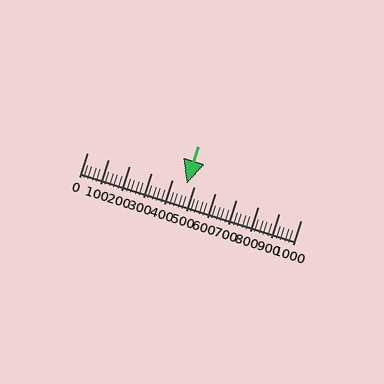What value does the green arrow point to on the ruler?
The green arrow points to approximately 466.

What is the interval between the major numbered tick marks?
The major tick marks are spaced 100 units apart.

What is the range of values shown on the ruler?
The ruler shows values from 0 to 1000.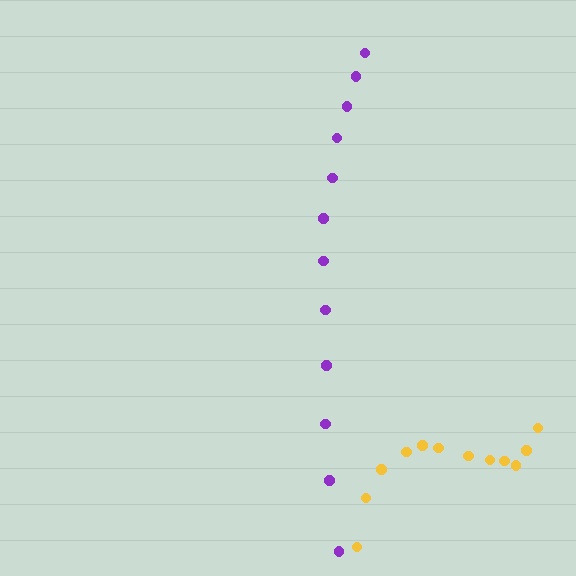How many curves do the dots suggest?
There are 2 distinct paths.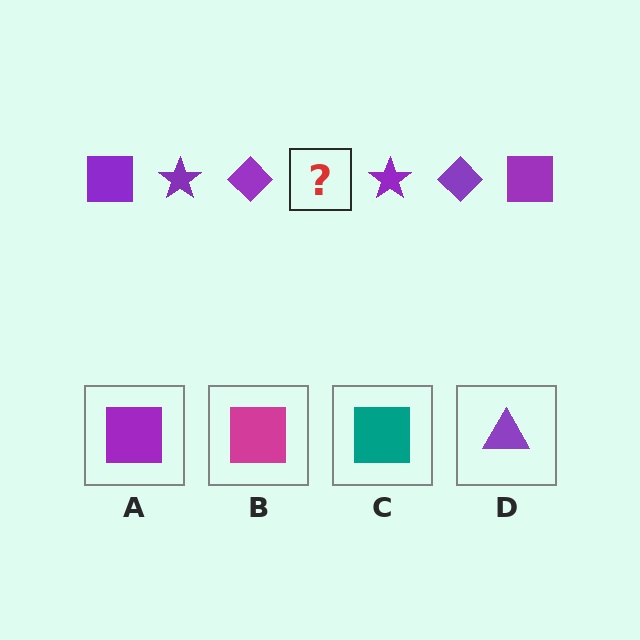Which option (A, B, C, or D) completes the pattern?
A.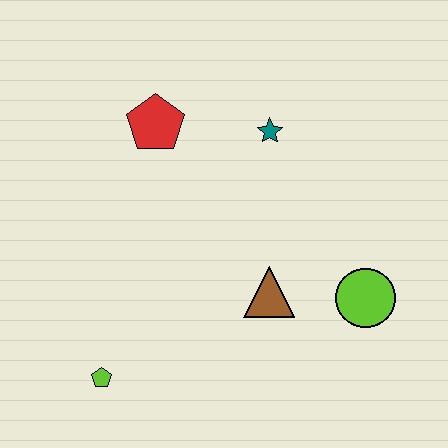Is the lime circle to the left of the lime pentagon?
No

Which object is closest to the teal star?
The red pentagon is closest to the teal star.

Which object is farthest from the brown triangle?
The red pentagon is farthest from the brown triangle.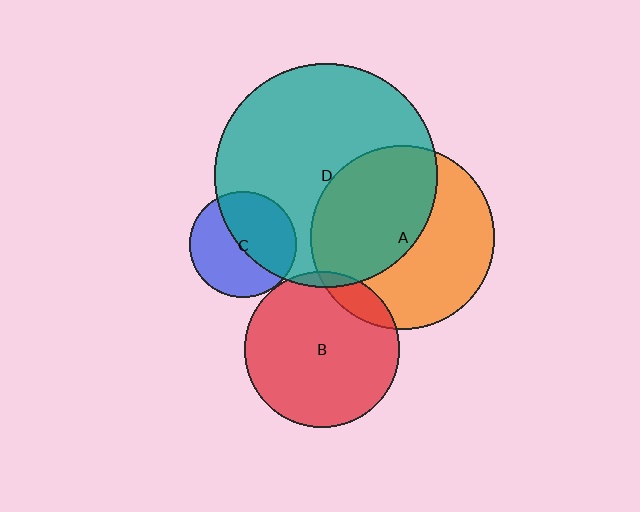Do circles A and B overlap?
Yes.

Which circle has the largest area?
Circle D (teal).